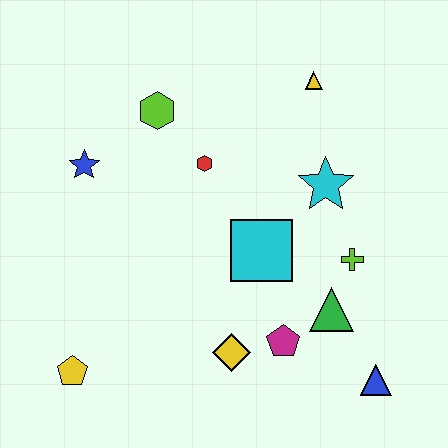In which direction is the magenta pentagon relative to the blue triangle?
The magenta pentagon is to the left of the blue triangle.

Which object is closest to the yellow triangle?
The cyan star is closest to the yellow triangle.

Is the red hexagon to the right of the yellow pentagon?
Yes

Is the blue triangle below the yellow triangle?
Yes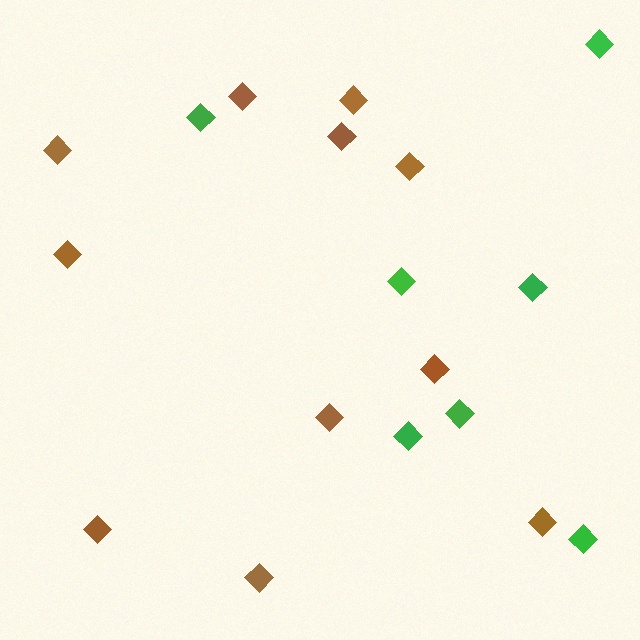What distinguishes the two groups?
There are 2 groups: one group of green diamonds (7) and one group of brown diamonds (11).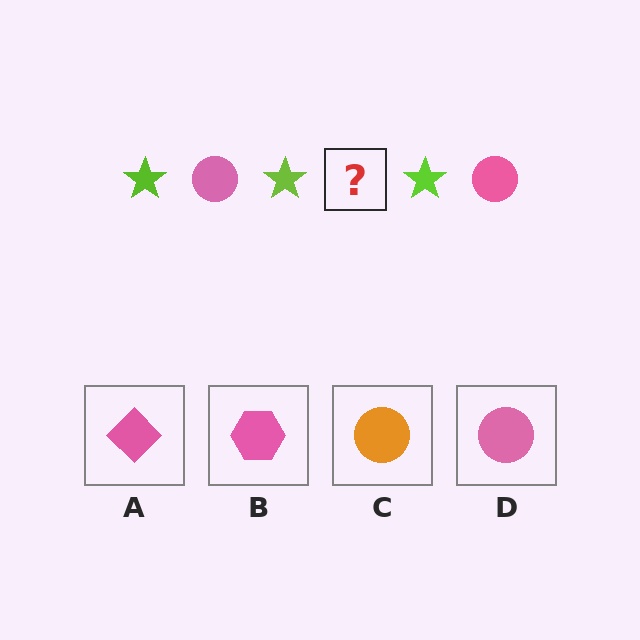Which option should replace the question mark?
Option D.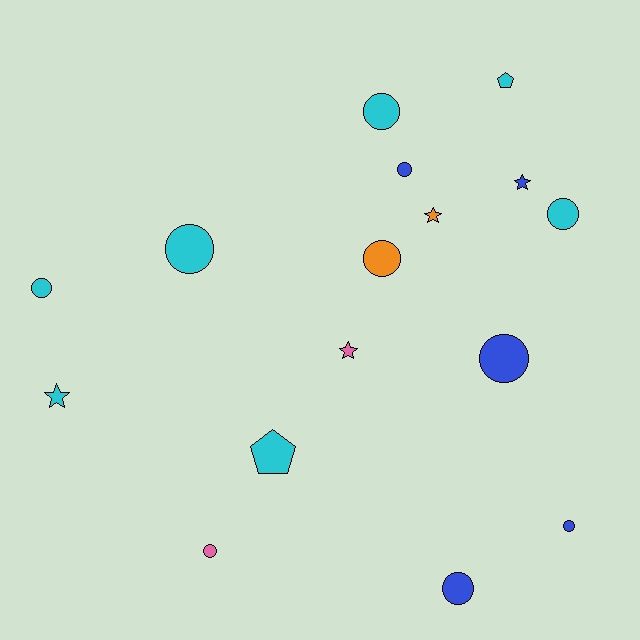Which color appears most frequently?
Cyan, with 7 objects.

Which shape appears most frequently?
Circle, with 10 objects.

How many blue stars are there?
There is 1 blue star.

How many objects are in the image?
There are 16 objects.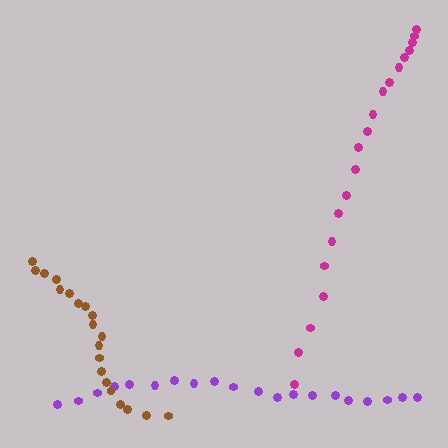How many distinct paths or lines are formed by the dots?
There are 3 distinct paths.